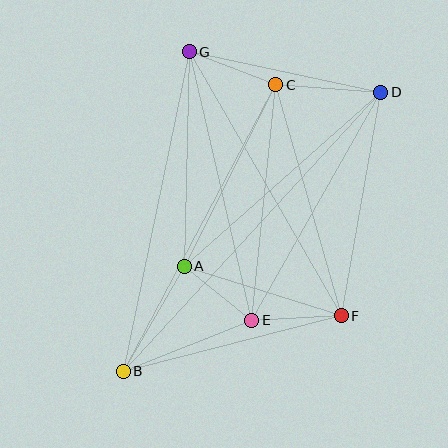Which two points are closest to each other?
Points A and E are closest to each other.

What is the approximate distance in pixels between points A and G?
The distance between A and G is approximately 214 pixels.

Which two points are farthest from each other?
Points B and D are farthest from each other.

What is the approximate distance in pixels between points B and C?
The distance between B and C is approximately 325 pixels.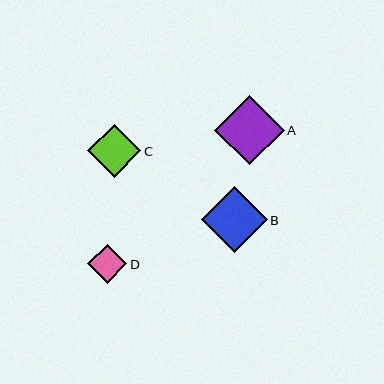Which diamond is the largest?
Diamond A is the largest with a size of approximately 70 pixels.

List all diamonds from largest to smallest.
From largest to smallest: A, B, C, D.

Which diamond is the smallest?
Diamond D is the smallest with a size of approximately 39 pixels.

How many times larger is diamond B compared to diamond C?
Diamond B is approximately 1.2 times the size of diamond C.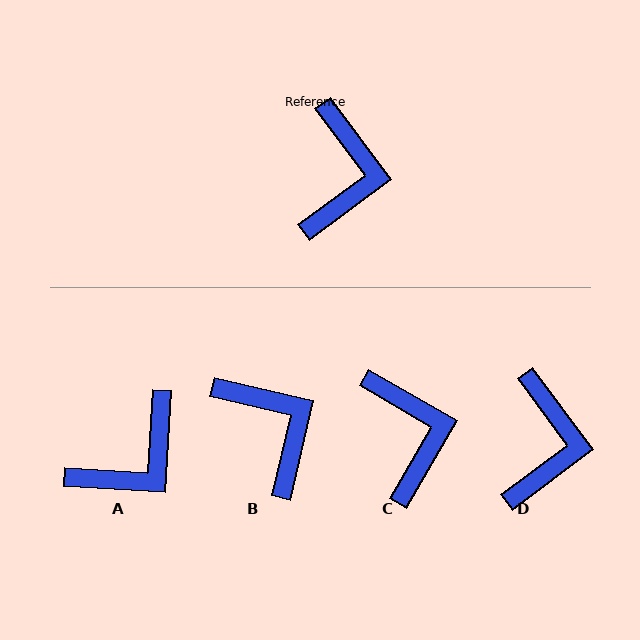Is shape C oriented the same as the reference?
No, it is off by about 23 degrees.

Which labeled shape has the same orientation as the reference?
D.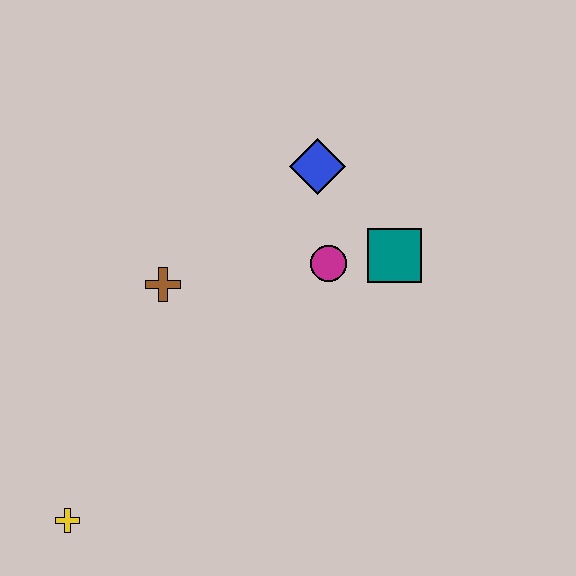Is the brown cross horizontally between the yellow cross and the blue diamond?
Yes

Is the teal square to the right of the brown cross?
Yes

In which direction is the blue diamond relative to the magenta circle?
The blue diamond is above the magenta circle.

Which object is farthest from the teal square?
The yellow cross is farthest from the teal square.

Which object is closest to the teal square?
The magenta circle is closest to the teal square.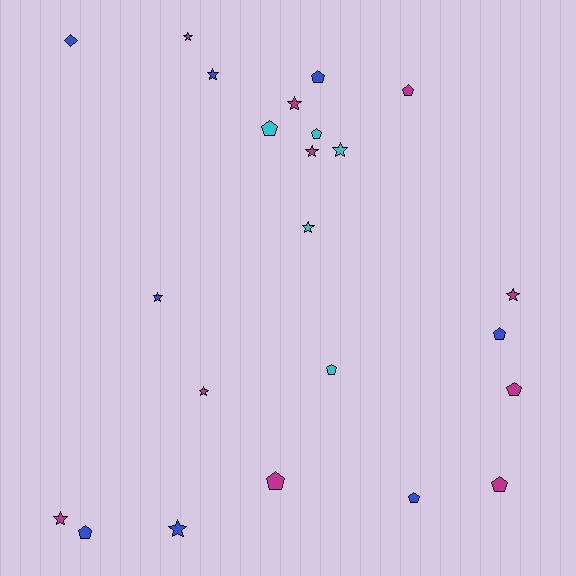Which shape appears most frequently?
Star, with 11 objects.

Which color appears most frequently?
Magenta, with 10 objects.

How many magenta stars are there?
There are 6 magenta stars.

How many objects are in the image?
There are 23 objects.